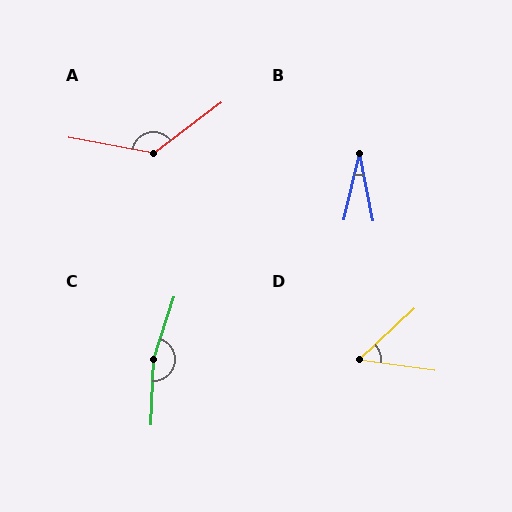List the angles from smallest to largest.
B (24°), D (51°), A (132°), C (164°).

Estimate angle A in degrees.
Approximately 132 degrees.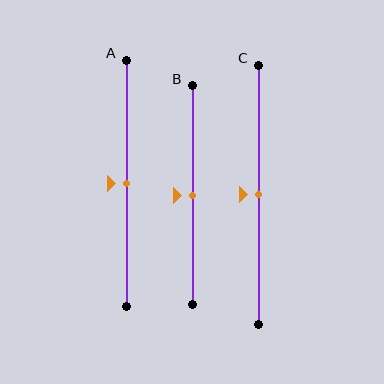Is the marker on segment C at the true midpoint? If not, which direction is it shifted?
Yes, the marker on segment C is at the true midpoint.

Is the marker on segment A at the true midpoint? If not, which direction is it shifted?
Yes, the marker on segment A is at the true midpoint.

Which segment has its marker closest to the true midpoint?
Segment A has its marker closest to the true midpoint.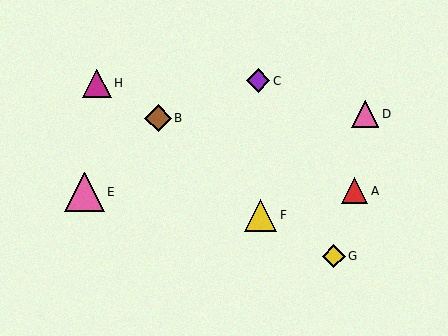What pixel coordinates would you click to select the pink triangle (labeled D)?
Click at (365, 114) to select the pink triangle D.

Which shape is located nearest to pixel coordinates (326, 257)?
The yellow diamond (labeled G) at (334, 256) is nearest to that location.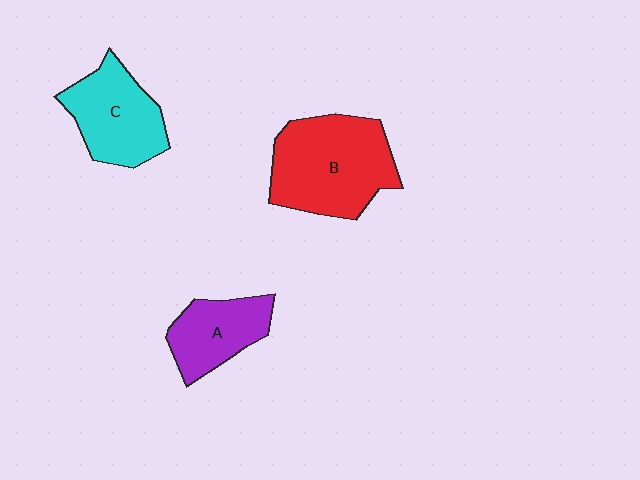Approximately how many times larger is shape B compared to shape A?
Approximately 1.8 times.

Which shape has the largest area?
Shape B (red).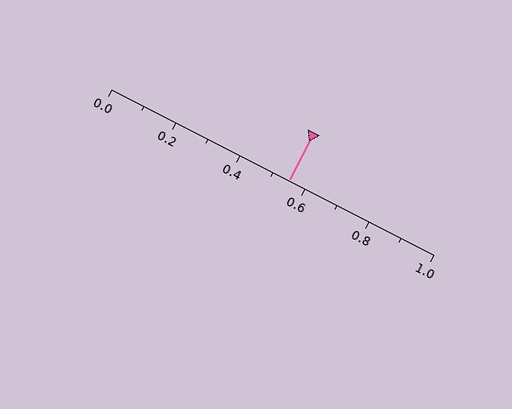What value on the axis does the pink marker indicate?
The marker indicates approximately 0.55.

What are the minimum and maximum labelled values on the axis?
The axis runs from 0.0 to 1.0.